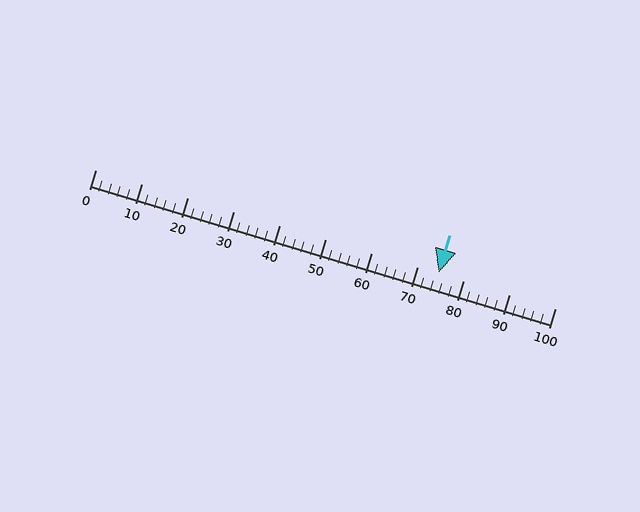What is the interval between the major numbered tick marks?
The major tick marks are spaced 10 units apart.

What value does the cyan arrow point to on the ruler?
The cyan arrow points to approximately 75.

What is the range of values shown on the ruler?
The ruler shows values from 0 to 100.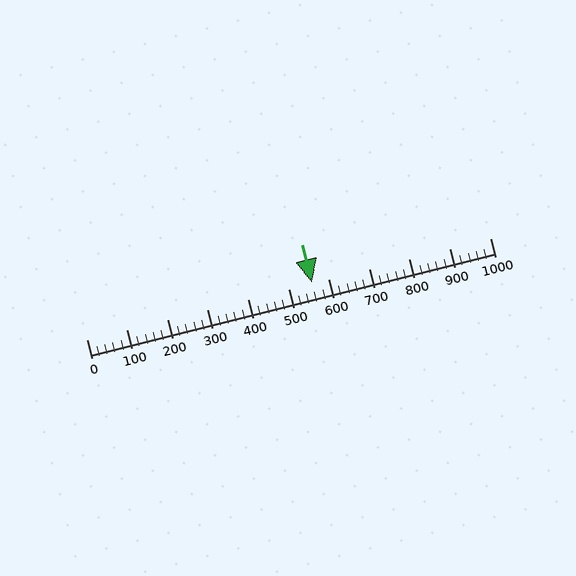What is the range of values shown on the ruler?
The ruler shows values from 0 to 1000.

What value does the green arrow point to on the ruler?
The green arrow points to approximately 560.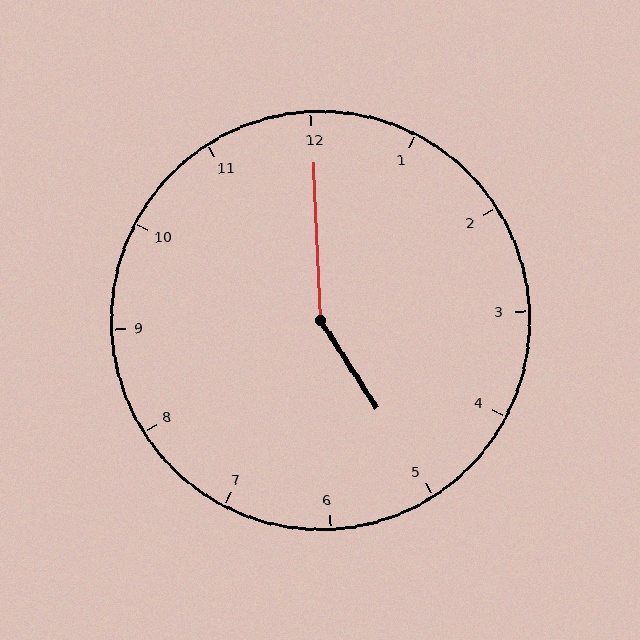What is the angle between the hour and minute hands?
Approximately 150 degrees.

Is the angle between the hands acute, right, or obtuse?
It is obtuse.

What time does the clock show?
5:00.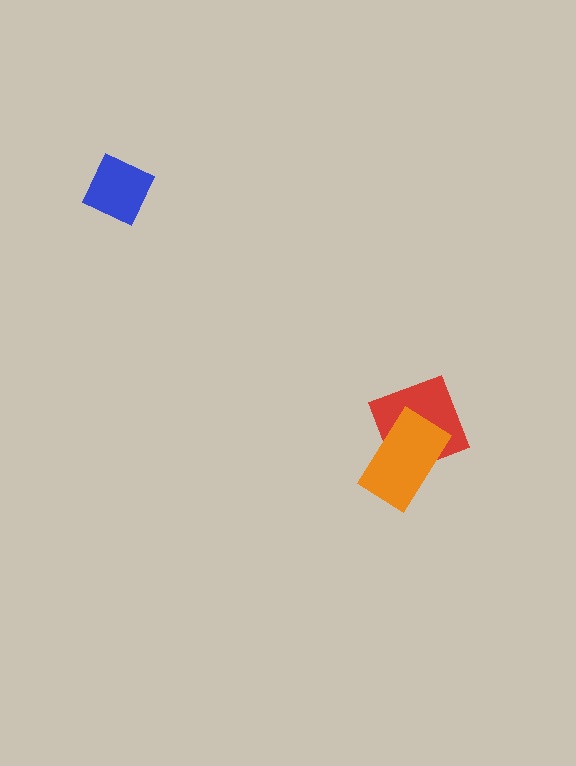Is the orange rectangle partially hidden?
No, no other shape covers it.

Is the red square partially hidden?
Yes, it is partially covered by another shape.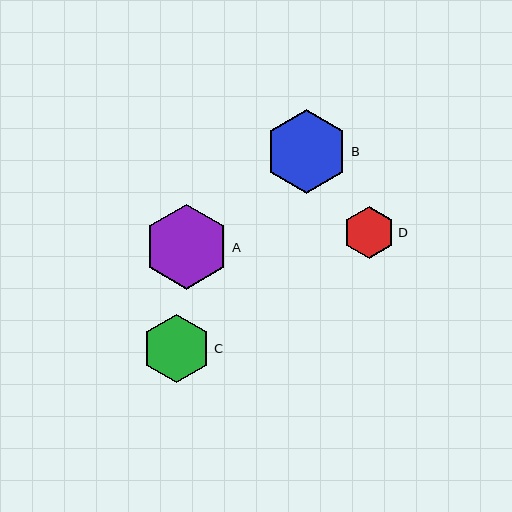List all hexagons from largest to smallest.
From largest to smallest: A, B, C, D.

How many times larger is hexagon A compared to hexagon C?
Hexagon A is approximately 1.2 times the size of hexagon C.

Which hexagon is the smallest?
Hexagon D is the smallest with a size of approximately 52 pixels.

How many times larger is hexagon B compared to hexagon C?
Hexagon B is approximately 1.2 times the size of hexagon C.